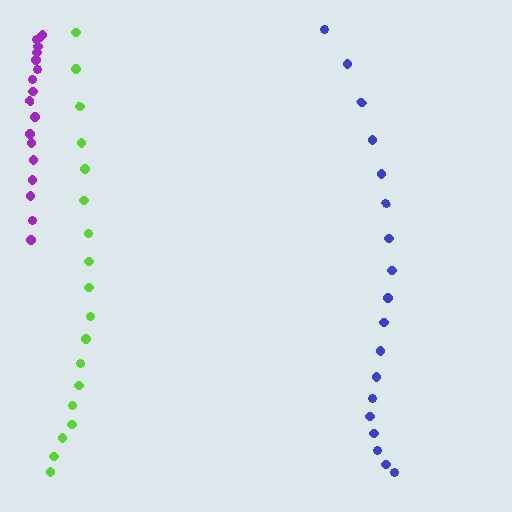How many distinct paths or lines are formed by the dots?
There are 3 distinct paths.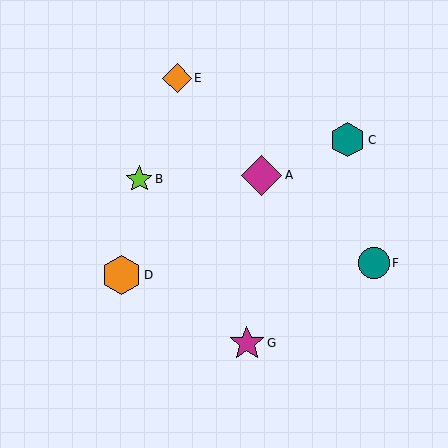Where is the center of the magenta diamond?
The center of the magenta diamond is at (262, 175).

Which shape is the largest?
The magenta diamond (labeled A) is the largest.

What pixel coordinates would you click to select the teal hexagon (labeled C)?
Click at (347, 140) to select the teal hexagon C.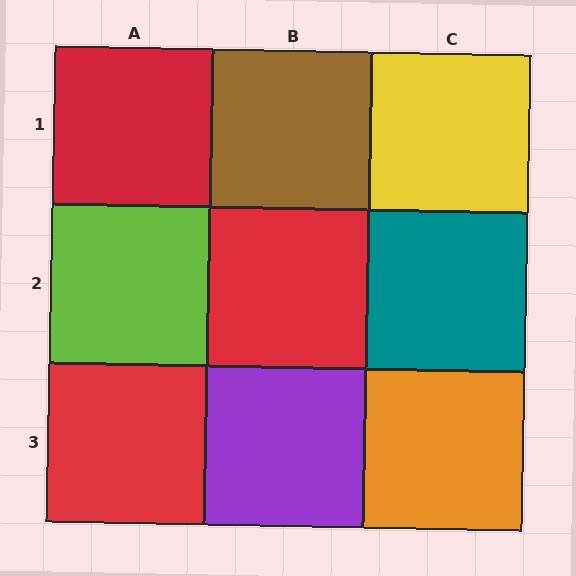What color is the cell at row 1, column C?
Yellow.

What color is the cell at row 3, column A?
Red.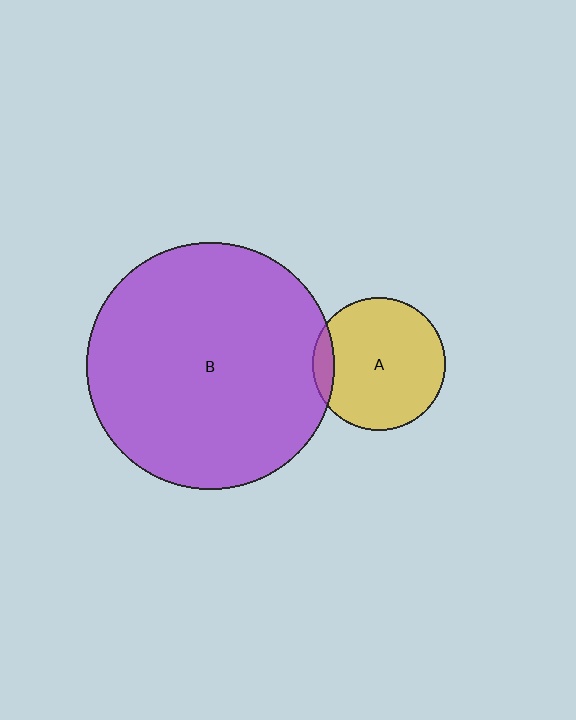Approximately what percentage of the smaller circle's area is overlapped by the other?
Approximately 10%.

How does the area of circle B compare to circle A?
Approximately 3.5 times.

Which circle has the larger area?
Circle B (purple).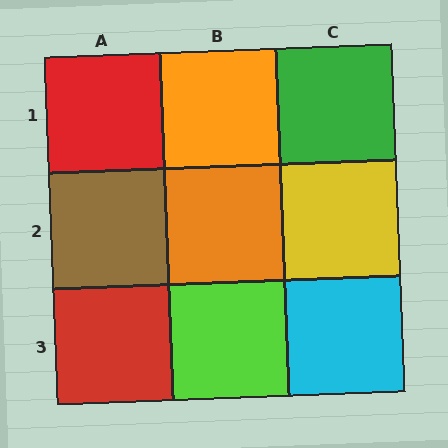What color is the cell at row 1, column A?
Red.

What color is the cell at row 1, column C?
Green.